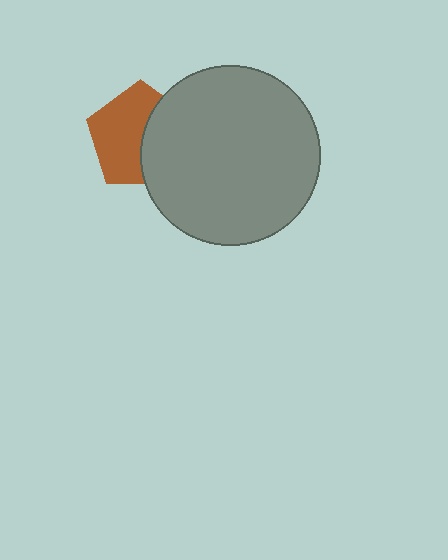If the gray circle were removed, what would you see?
You would see the complete brown pentagon.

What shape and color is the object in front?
The object in front is a gray circle.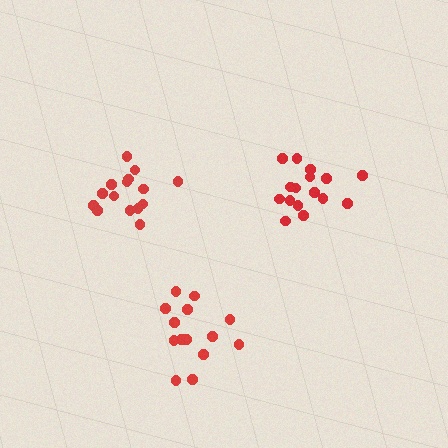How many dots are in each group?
Group 1: 14 dots, Group 2: 16 dots, Group 3: 15 dots (45 total).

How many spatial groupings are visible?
There are 3 spatial groupings.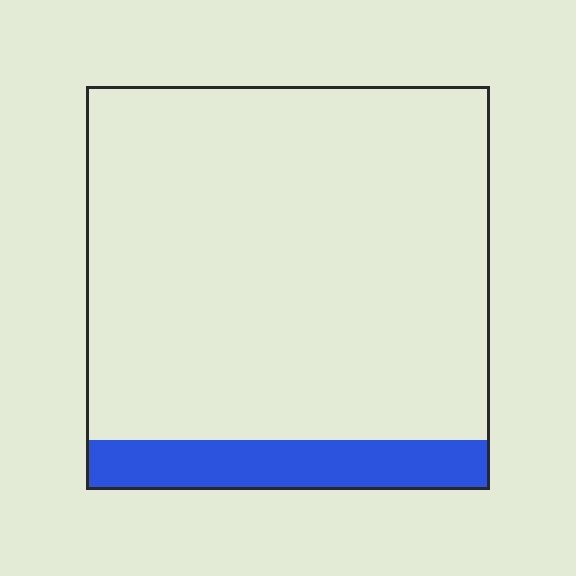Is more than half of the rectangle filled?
No.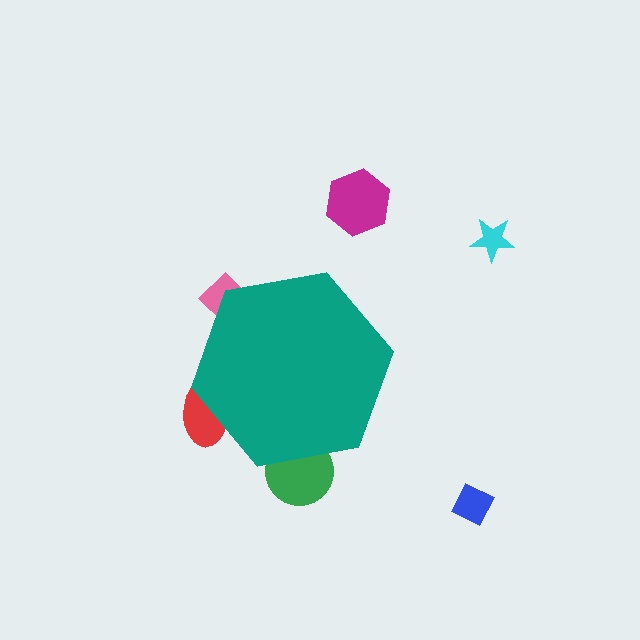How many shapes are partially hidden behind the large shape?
3 shapes are partially hidden.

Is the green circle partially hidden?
Yes, the green circle is partially hidden behind the teal hexagon.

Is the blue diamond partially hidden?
No, the blue diamond is fully visible.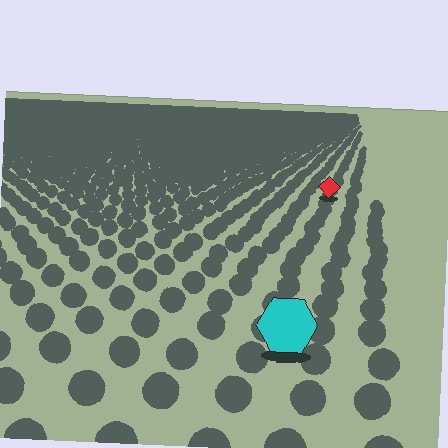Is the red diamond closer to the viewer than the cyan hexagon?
No. The cyan hexagon is closer — you can tell from the texture gradient: the ground texture is coarser near it.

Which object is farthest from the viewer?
The red diamond is farthest from the viewer. It appears smaller and the ground texture around it is denser.